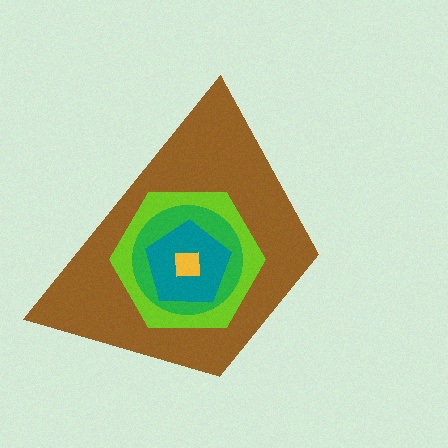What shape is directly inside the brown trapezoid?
The lime hexagon.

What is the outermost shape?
The brown trapezoid.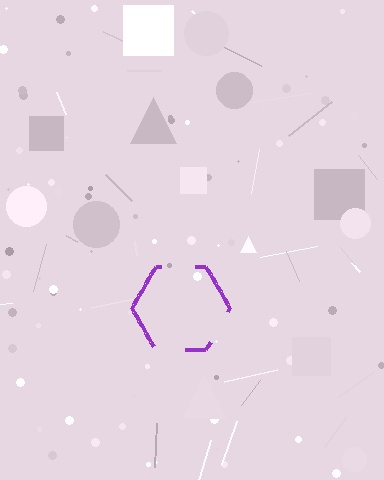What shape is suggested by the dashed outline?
The dashed outline suggests a hexagon.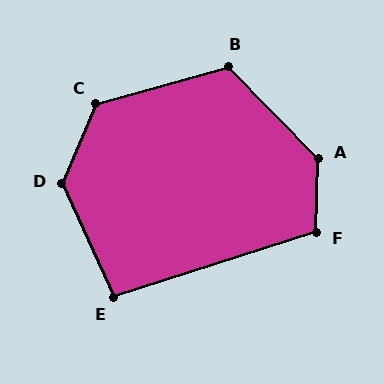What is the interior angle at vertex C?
Approximately 129 degrees (obtuse).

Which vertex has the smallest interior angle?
E, at approximately 97 degrees.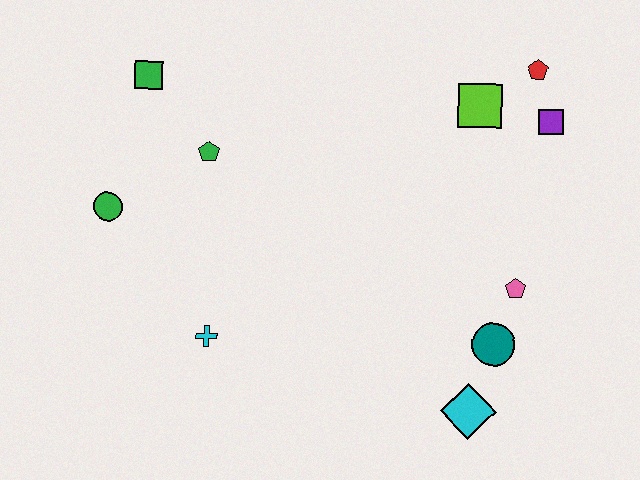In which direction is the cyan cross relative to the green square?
The cyan cross is below the green square.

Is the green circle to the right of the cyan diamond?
No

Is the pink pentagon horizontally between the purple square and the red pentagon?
No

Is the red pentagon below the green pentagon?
No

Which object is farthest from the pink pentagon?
The green square is farthest from the pink pentagon.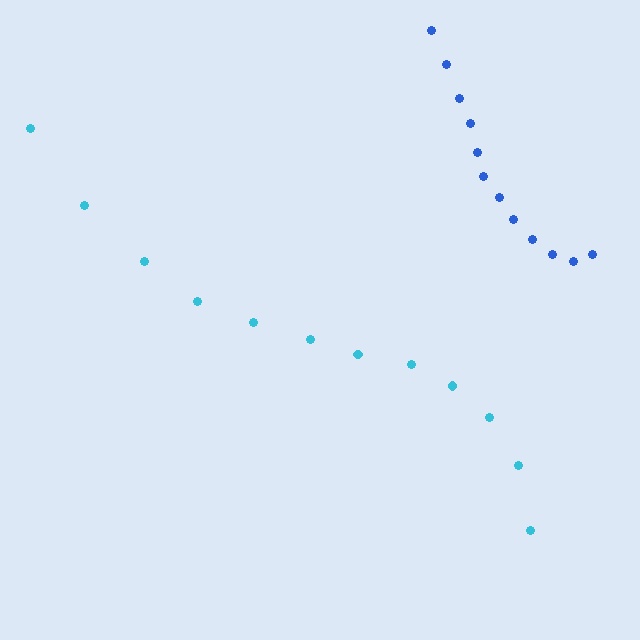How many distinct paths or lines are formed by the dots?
There are 2 distinct paths.